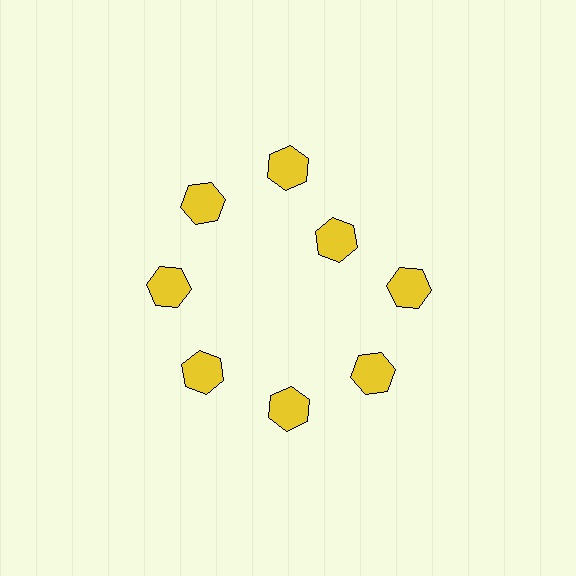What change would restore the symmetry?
The symmetry would be restored by moving it outward, back onto the ring so that all 8 hexagons sit at equal angles and equal distance from the center.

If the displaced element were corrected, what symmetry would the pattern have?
It would have 8-fold rotational symmetry — the pattern would map onto itself every 45 degrees.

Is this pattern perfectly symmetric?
No. The 8 yellow hexagons are arranged in a ring, but one element near the 2 o'clock position is pulled inward toward the center, breaking the 8-fold rotational symmetry.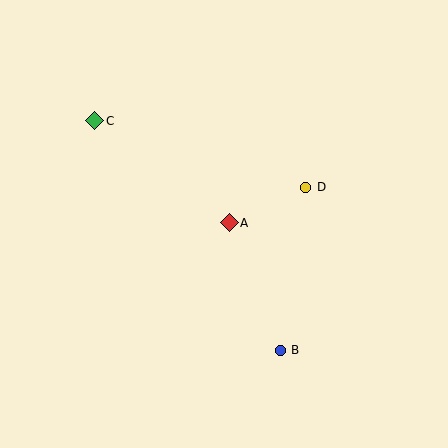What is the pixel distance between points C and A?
The distance between C and A is 169 pixels.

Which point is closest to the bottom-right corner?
Point B is closest to the bottom-right corner.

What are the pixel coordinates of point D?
Point D is at (306, 187).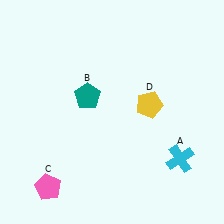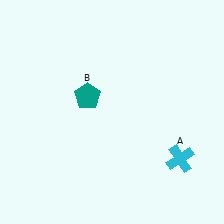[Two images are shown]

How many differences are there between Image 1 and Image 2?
There are 2 differences between the two images.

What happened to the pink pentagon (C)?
The pink pentagon (C) was removed in Image 2. It was in the bottom-left area of Image 1.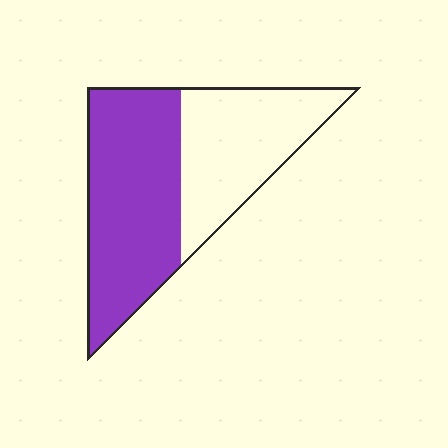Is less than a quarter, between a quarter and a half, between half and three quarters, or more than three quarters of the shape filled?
Between half and three quarters.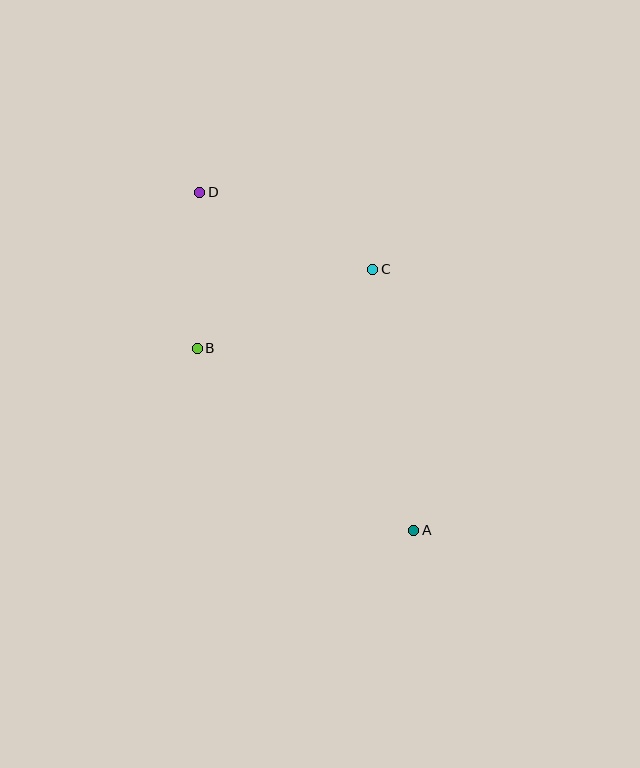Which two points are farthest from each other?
Points A and D are farthest from each other.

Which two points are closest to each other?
Points B and D are closest to each other.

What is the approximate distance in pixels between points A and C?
The distance between A and C is approximately 264 pixels.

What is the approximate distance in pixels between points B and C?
The distance between B and C is approximately 192 pixels.